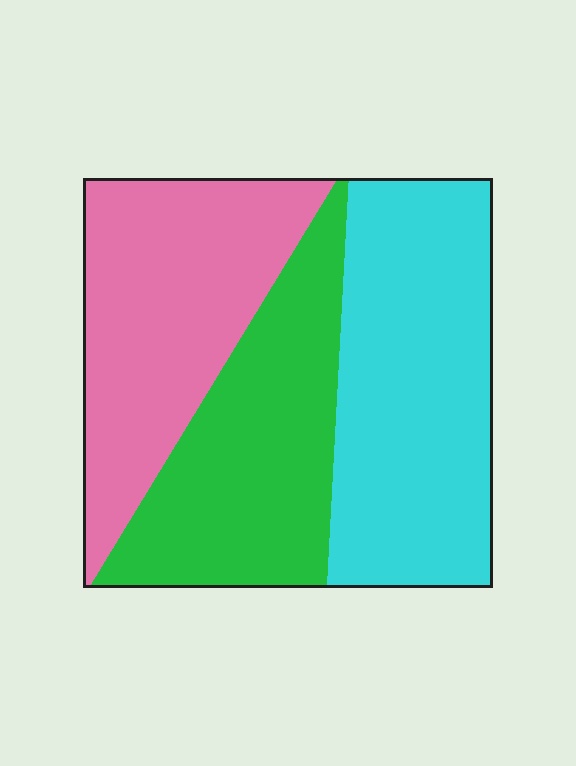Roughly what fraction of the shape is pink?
Pink covers 32% of the shape.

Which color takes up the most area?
Cyan, at roughly 40%.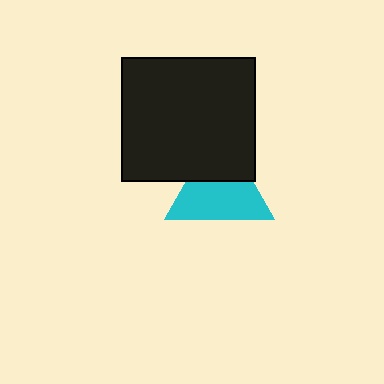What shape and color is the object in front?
The object in front is a black rectangle.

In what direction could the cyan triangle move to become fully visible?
The cyan triangle could move down. That would shift it out from behind the black rectangle entirely.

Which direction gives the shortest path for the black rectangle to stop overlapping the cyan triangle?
Moving up gives the shortest separation.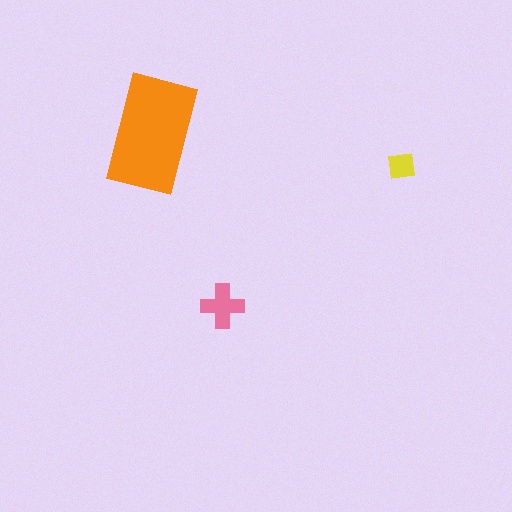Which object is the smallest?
The yellow square.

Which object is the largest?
The orange rectangle.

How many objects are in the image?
There are 3 objects in the image.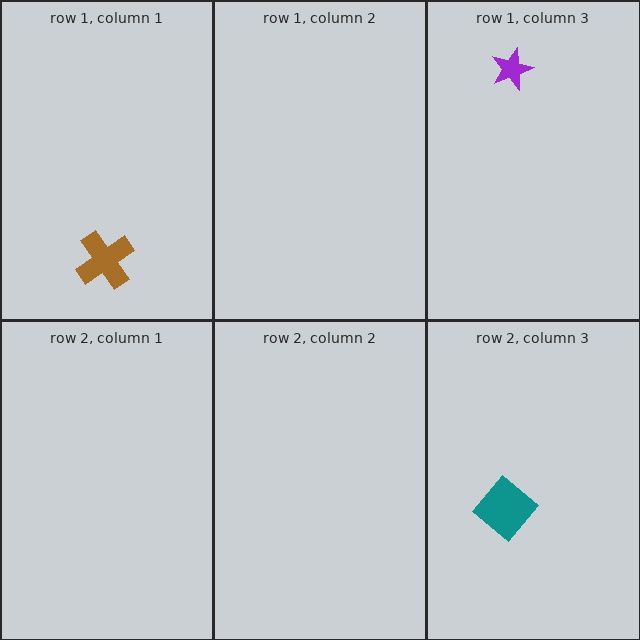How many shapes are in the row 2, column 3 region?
1.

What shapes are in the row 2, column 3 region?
The teal diamond.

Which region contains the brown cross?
The row 1, column 1 region.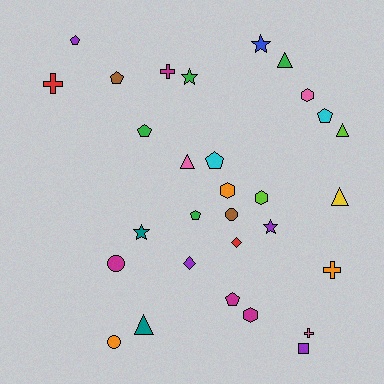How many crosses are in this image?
There are 4 crosses.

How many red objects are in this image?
There are 2 red objects.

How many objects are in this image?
There are 30 objects.